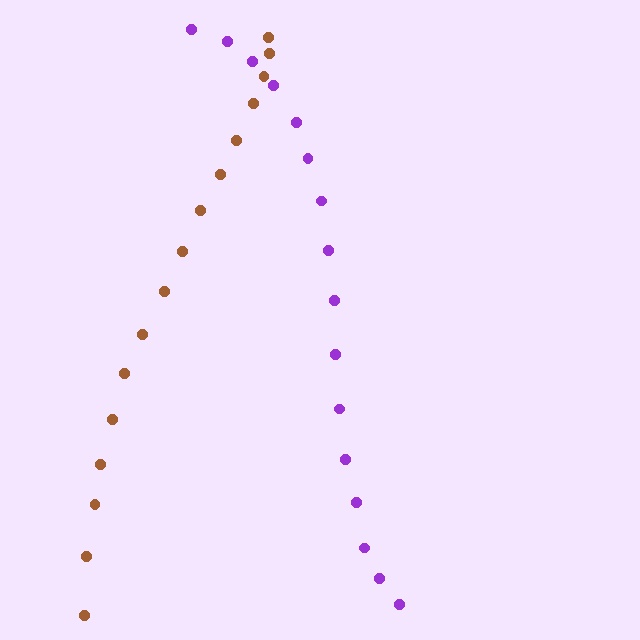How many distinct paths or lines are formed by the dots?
There are 2 distinct paths.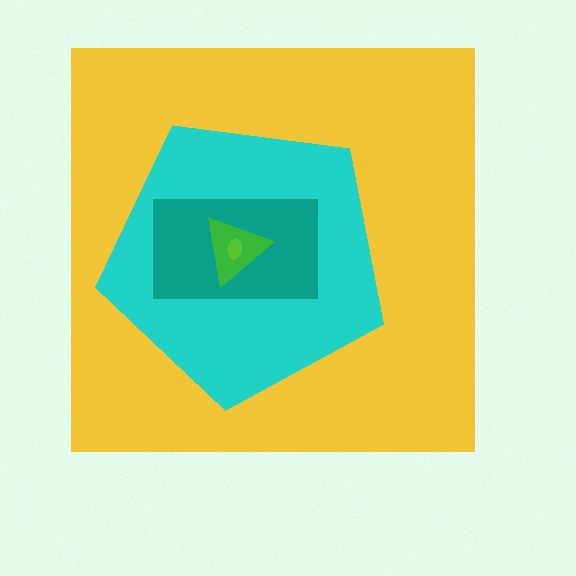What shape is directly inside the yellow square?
The cyan pentagon.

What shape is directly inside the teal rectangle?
The green triangle.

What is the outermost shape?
The yellow square.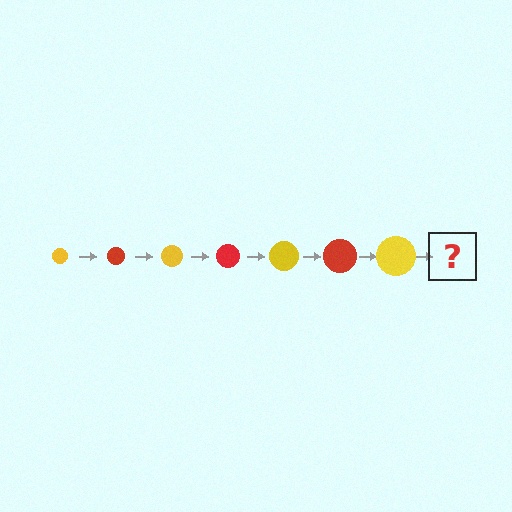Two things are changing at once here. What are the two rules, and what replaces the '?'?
The two rules are that the circle grows larger each step and the color cycles through yellow and red. The '?' should be a red circle, larger than the previous one.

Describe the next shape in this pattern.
It should be a red circle, larger than the previous one.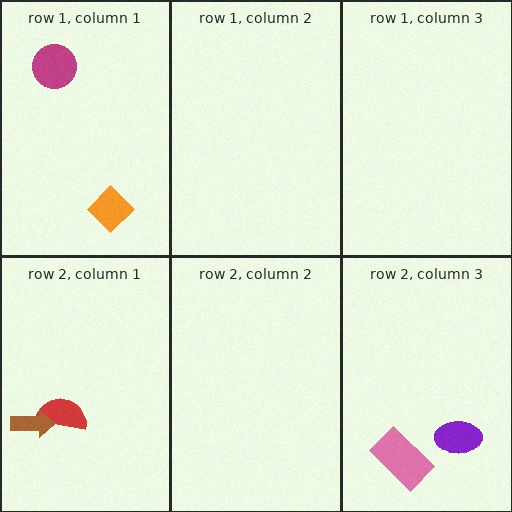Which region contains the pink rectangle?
The row 2, column 3 region.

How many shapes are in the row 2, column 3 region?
2.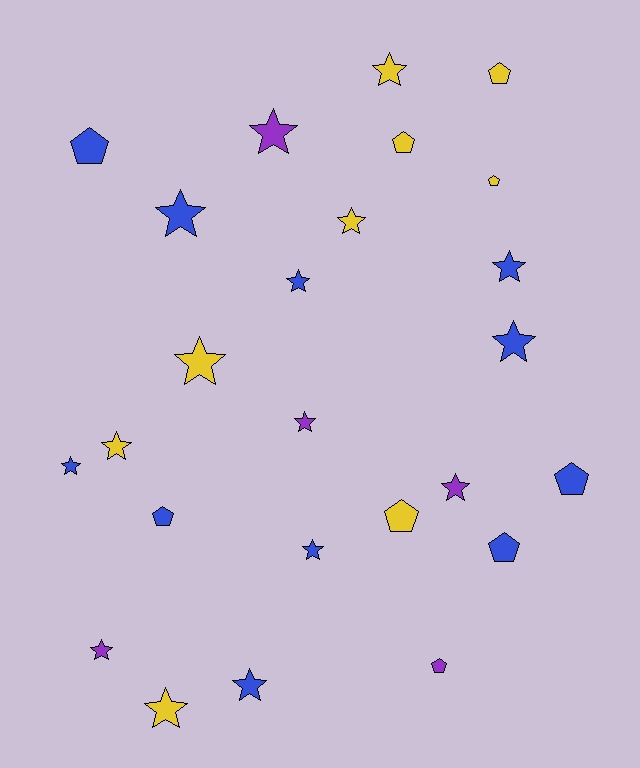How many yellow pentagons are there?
There are 4 yellow pentagons.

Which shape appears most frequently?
Star, with 16 objects.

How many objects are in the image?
There are 25 objects.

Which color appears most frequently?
Blue, with 11 objects.